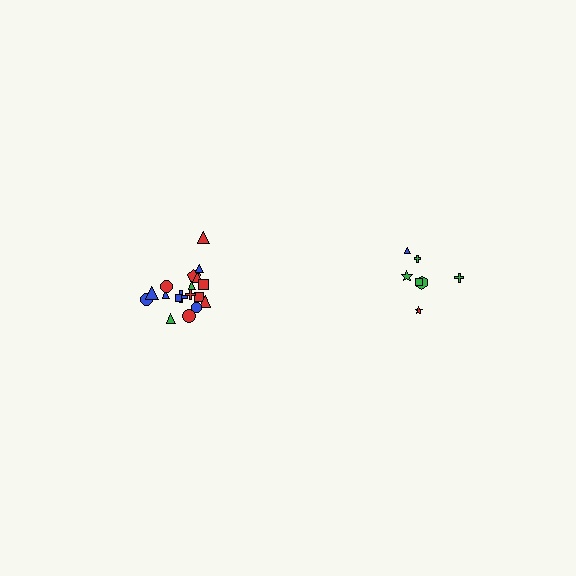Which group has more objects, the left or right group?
The left group.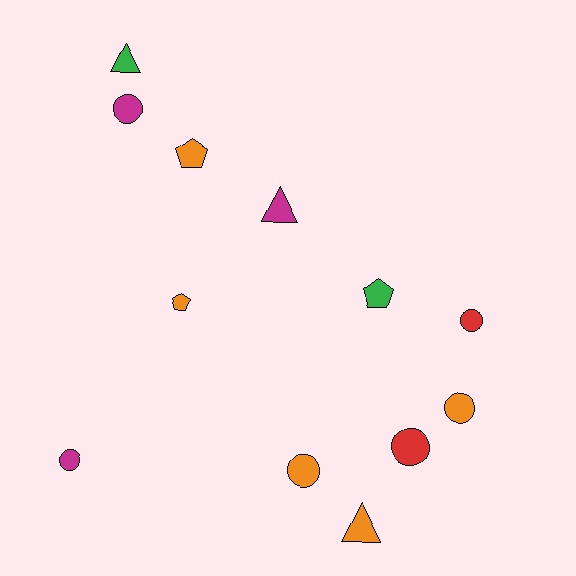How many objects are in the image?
There are 12 objects.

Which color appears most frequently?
Orange, with 5 objects.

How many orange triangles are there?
There is 1 orange triangle.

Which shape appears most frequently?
Circle, with 6 objects.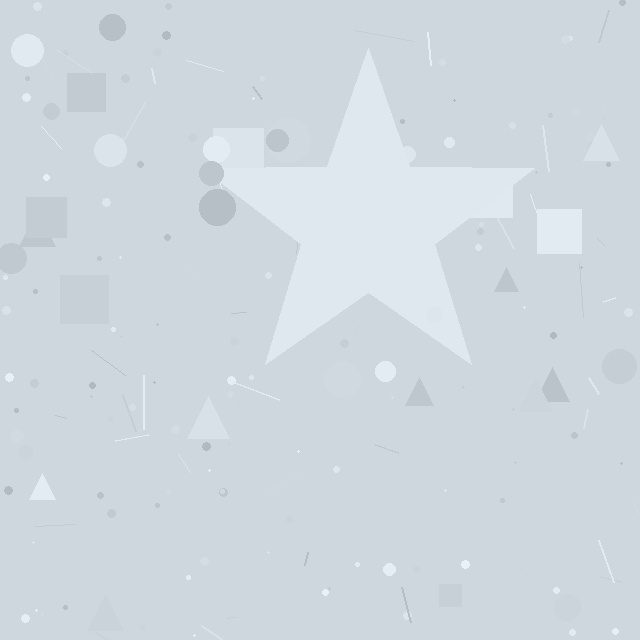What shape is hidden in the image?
A star is hidden in the image.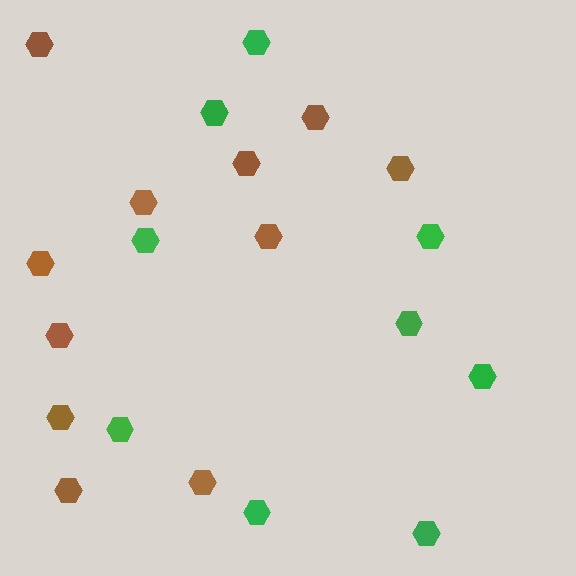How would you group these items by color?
There are 2 groups: one group of green hexagons (9) and one group of brown hexagons (11).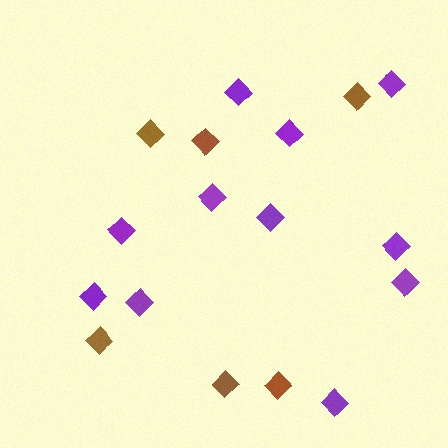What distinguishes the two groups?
There are 2 groups: one group of brown diamonds (6) and one group of purple diamonds (11).